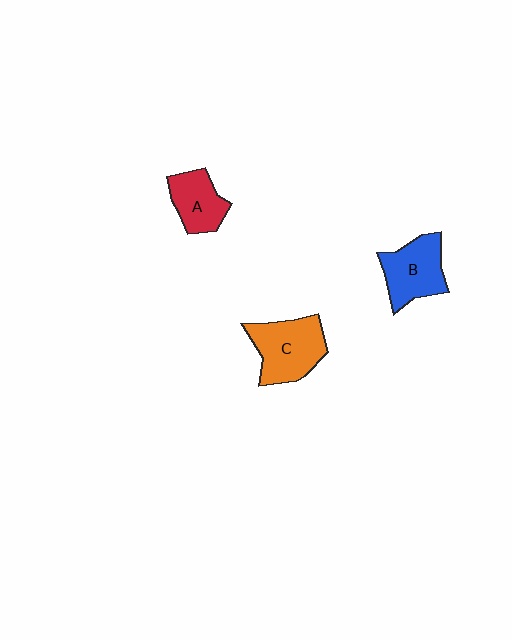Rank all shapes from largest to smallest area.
From largest to smallest: C (orange), B (blue), A (red).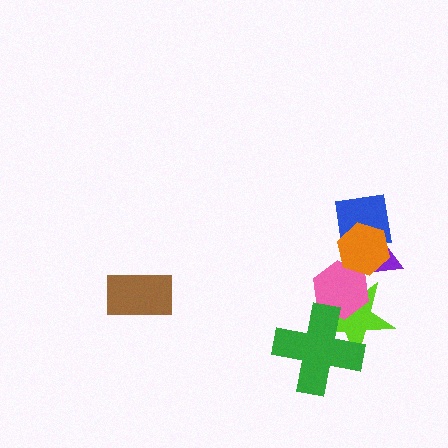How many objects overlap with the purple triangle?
4 objects overlap with the purple triangle.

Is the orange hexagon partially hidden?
No, no other shape covers it.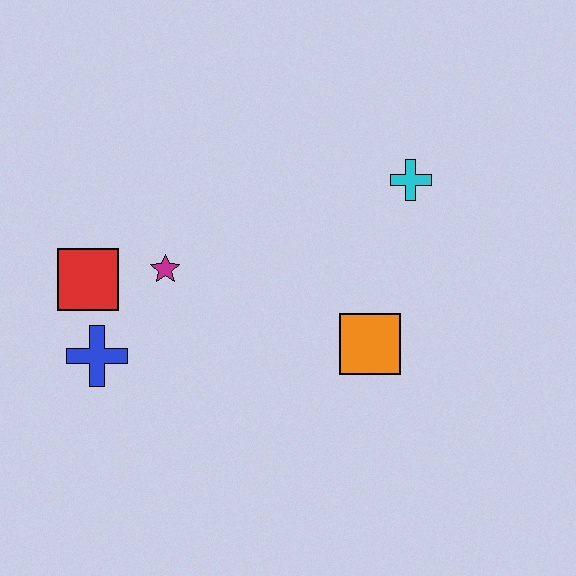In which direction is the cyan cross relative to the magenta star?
The cyan cross is to the right of the magenta star.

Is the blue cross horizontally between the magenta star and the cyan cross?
No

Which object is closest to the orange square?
The cyan cross is closest to the orange square.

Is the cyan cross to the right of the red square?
Yes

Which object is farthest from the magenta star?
The cyan cross is farthest from the magenta star.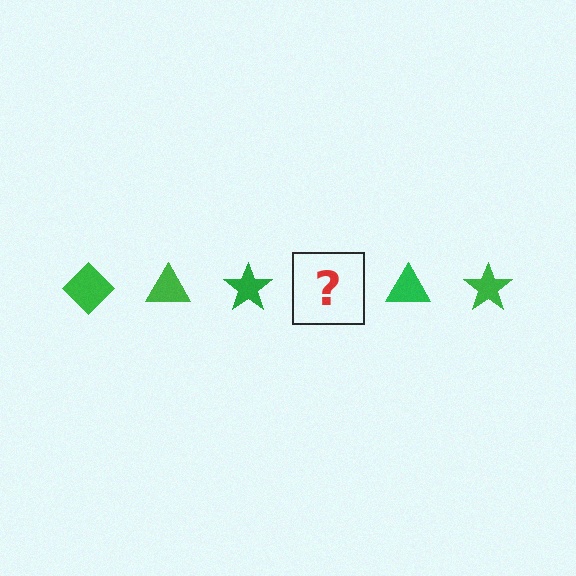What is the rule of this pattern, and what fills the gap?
The rule is that the pattern cycles through diamond, triangle, star shapes in green. The gap should be filled with a green diamond.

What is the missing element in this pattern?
The missing element is a green diamond.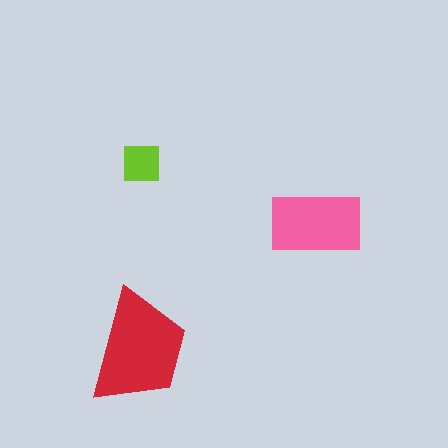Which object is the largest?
The red trapezoid.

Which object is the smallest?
The lime square.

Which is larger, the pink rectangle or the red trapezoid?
The red trapezoid.